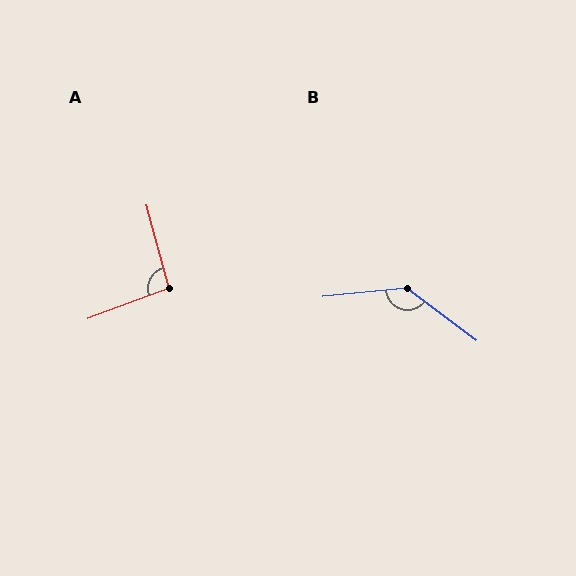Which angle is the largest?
B, at approximately 137 degrees.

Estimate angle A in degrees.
Approximately 95 degrees.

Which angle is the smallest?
A, at approximately 95 degrees.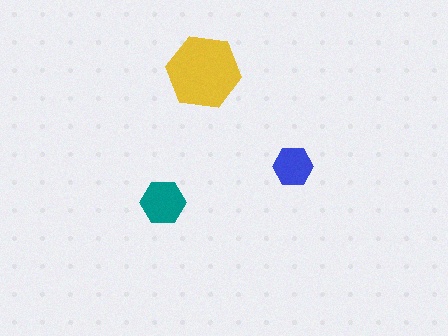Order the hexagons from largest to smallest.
the yellow one, the teal one, the blue one.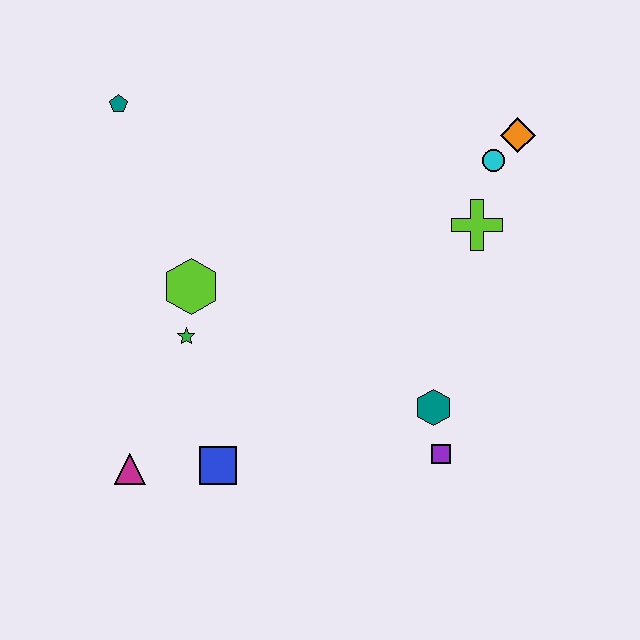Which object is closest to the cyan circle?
The orange diamond is closest to the cyan circle.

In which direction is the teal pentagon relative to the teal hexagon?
The teal pentagon is to the left of the teal hexagon.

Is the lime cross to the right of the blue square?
Yes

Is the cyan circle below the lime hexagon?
No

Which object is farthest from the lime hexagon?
The orange diamond is farthest from the lime hexagon.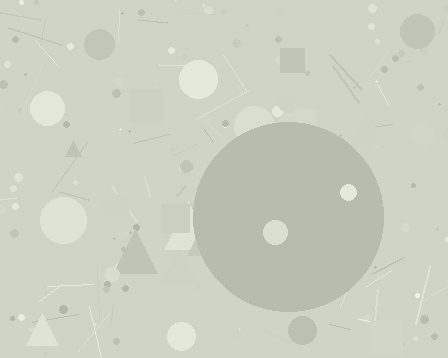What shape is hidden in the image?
A circle is hidden in the image.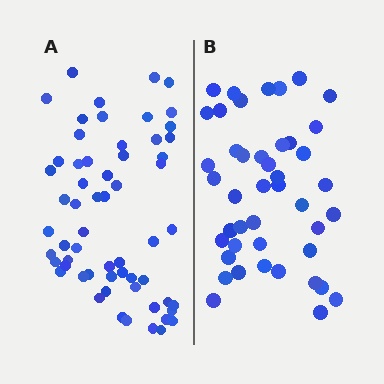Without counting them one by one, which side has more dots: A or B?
Region A (the left region) has more dots.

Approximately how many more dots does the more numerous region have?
Region A has approximately 15 more dots than region B.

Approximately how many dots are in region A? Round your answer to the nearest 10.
About 60 dots.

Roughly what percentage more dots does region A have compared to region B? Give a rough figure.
About 35% more.